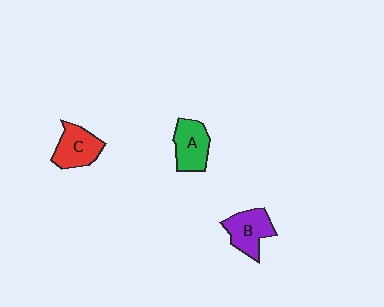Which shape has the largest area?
Shape B (purple).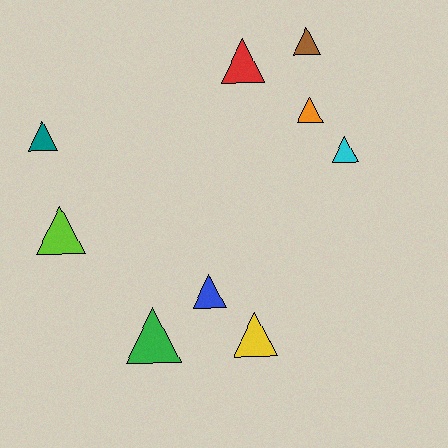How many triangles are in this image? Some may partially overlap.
There are 9 triangles.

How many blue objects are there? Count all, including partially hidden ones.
There is 1 blue object.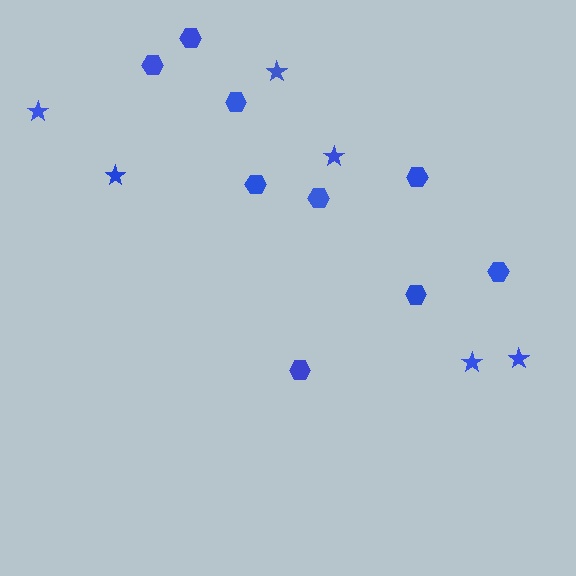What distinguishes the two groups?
There are 2 groups: one group of stars (6) and one group of hexagons (9).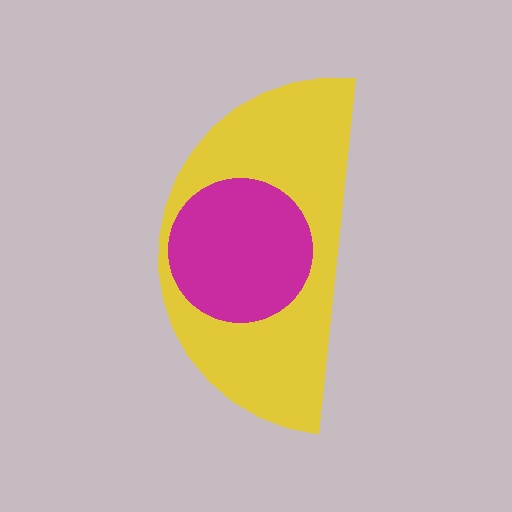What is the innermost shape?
The magenta circle.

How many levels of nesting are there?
2.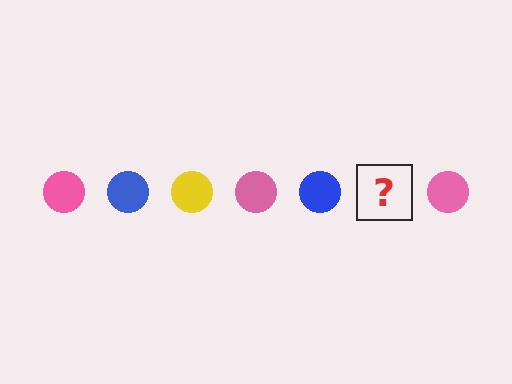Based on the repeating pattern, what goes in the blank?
The blank should be a yellow circle.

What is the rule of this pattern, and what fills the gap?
The rule is that the pattern cycles through pink, blue, yellow circles. The gap should be filled with a yellow circle.